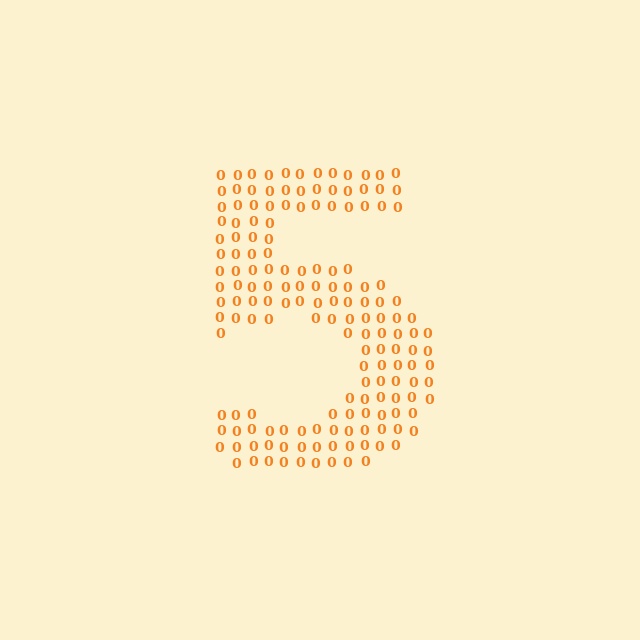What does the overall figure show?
The overall figure shows the digit 5.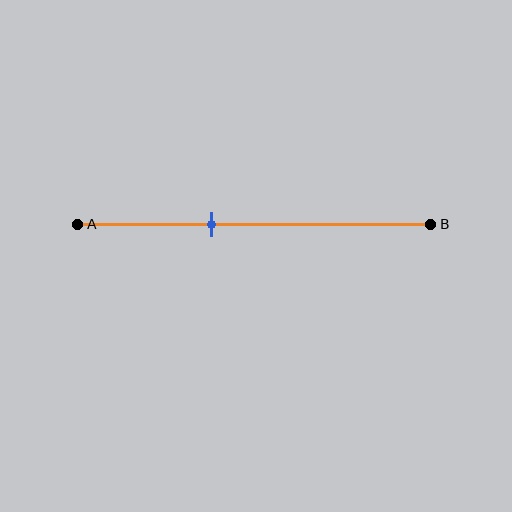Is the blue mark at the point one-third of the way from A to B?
No, the mark is at about 40% from A, not at the 33% one-third point.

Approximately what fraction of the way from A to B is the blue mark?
The blue mark is approximately 40% of the way from A to B.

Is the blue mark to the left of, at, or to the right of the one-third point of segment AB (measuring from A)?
The blue mark is to the right of the one-third point of segment AB.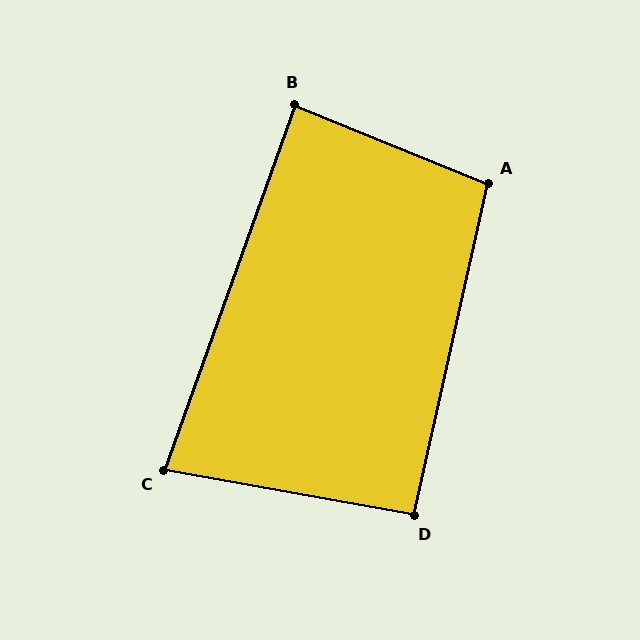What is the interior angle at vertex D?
Approximately 92 degrees (approximately right).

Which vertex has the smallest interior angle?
C, at approximately 80 degrees.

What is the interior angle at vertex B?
Approximately 88 degrees (approximately right).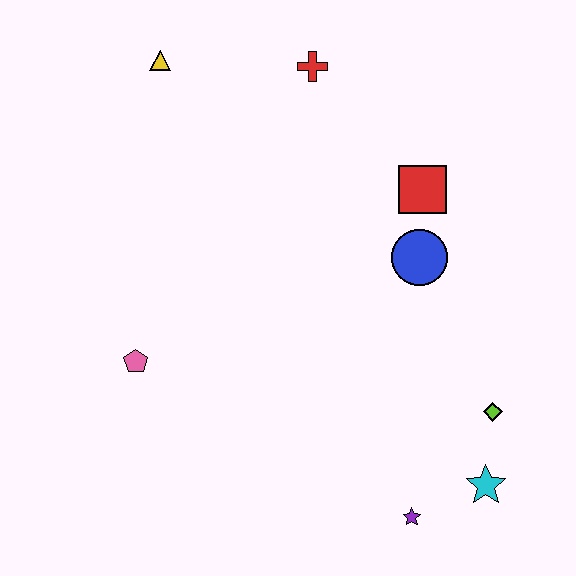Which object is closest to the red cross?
The yellow triangle is closest to the red cross.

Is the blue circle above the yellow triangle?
No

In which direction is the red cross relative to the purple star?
The red cross is above the purple star.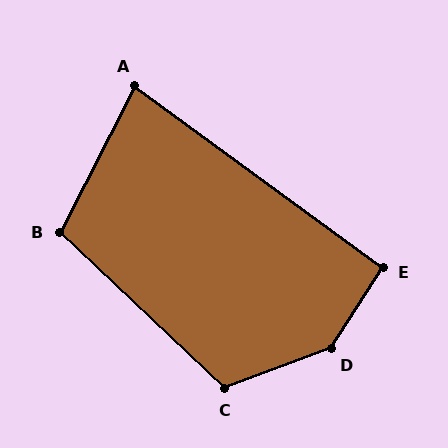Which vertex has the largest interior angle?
D, at approximately 143 degrees.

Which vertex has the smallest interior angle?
A, at approximately 81 degrees.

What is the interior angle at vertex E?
Approximately 94 degrees (approximately right).